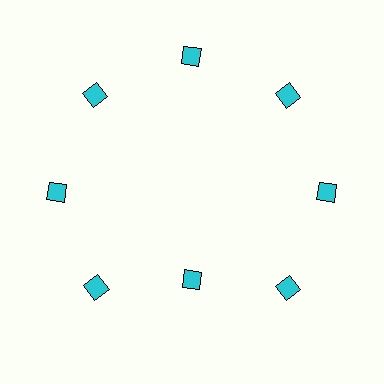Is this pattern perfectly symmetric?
No. The 8 cyan diamonds are arranged in a ring, but one element near the 6 o'clock position is pulled inward toward the center, breaking the 8-fold rotational symmetry.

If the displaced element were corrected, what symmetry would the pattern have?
It would have 8-fold rotational symmetry — the pattern would map onto itself every 45 degrees.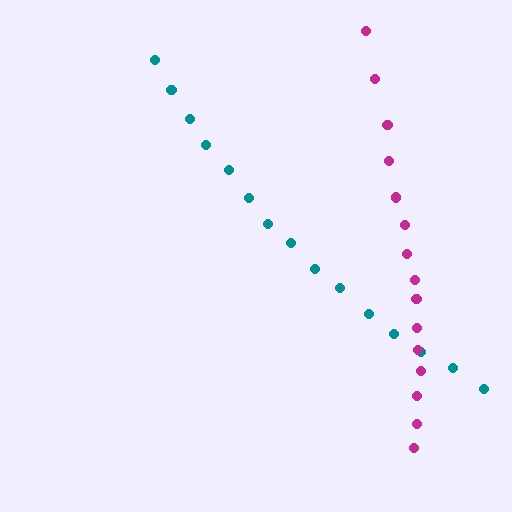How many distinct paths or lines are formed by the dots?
There are 2 distinct paths.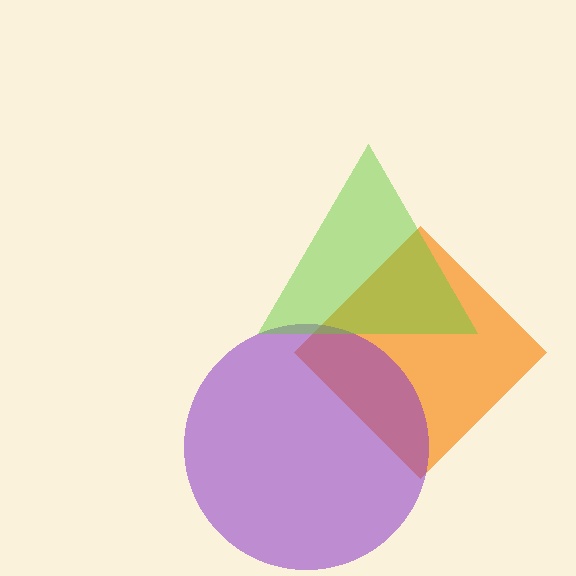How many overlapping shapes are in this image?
There are 3 overlapping shapes in the image.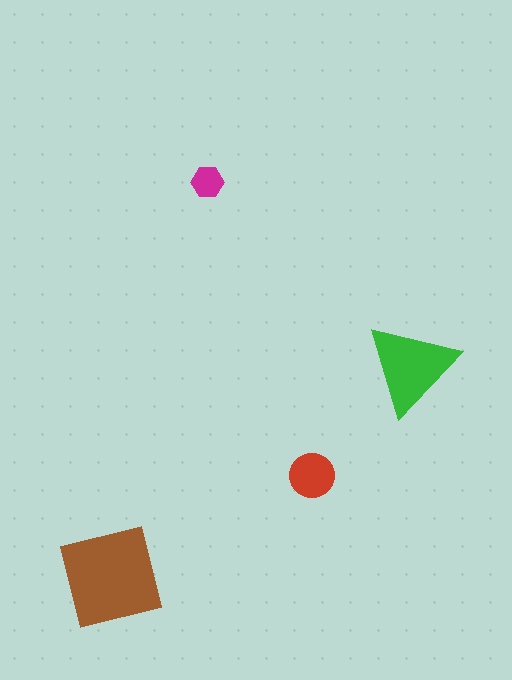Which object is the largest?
The brown square.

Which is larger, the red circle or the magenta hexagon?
The red circle.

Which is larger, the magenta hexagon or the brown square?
The brown square.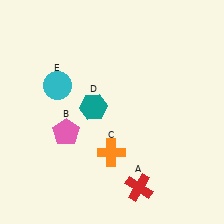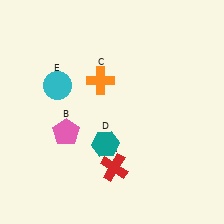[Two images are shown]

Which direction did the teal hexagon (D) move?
The teal hexagon (D) moved down.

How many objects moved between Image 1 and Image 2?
3 objects moved between the two images.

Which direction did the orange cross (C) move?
The orange cross (C) moved up.